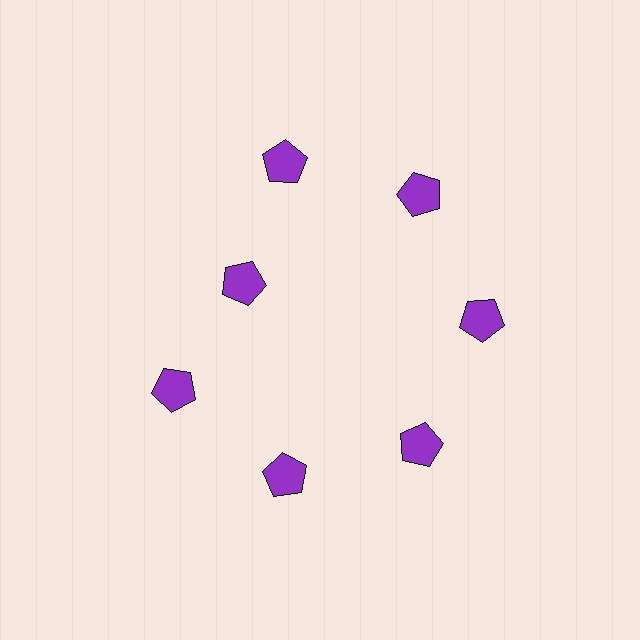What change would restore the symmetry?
The symmetry would be restored by moving it outward, back onto the ring so that all 7 pentagons sit at equal angles and equal distance from the center.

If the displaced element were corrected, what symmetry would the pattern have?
It would have 7-fold rotational symmetry — the pattern would map onto itself every 51 degrees.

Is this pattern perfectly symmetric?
No. The 7 purple pentagons are arranged in a ring, but one element near the 10 o'clock position is pulled inward toward the center, breaking the 7-fold rotational symmetry.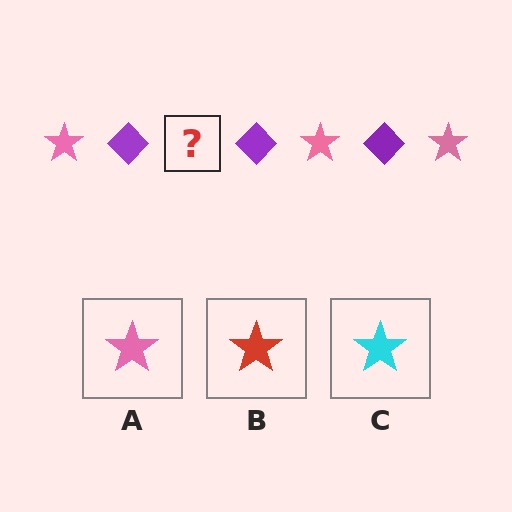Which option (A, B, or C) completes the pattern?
A.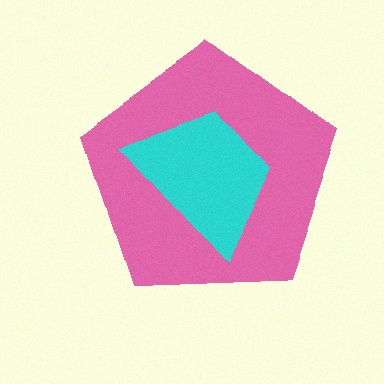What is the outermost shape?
The pink pentagon.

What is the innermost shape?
The cyan trapezoid.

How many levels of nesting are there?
2.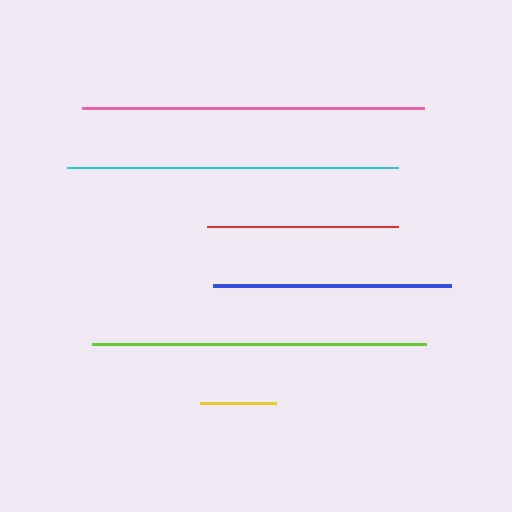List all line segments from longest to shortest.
From longest to shortest: pink, lime, cyan, blue, red, yellow.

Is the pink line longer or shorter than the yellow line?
The pink line is longer than the yellow line.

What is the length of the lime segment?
The lime segment is approximately 334 pixels long.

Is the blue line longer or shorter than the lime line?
The lime line is longer than the blue line.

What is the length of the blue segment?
The blue segment is approximately 238 pixels long.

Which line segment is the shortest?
The yellow line is the shortest at approximately 76 pixels.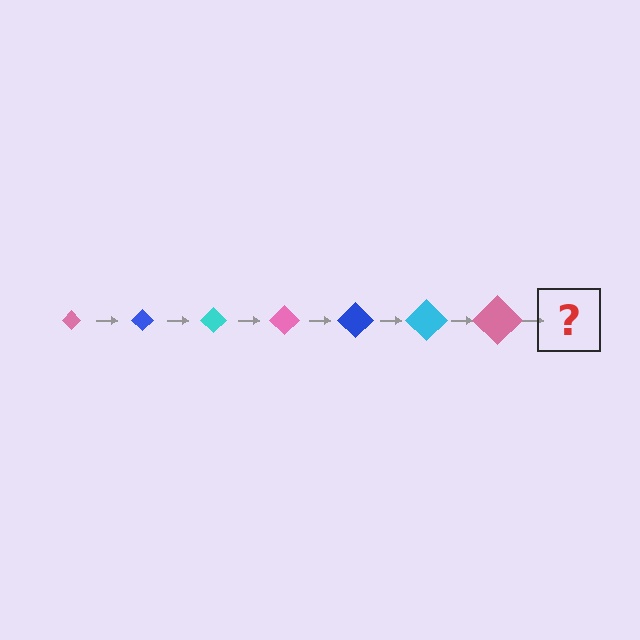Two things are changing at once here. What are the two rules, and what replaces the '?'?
The two rules are that the diamond grows larger each step and the color cycles through pink, blue, and cyan. The '?' should be a blue diamond, larger than the previous one.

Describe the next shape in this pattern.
It should be a blue diamond, larger than the previous one.